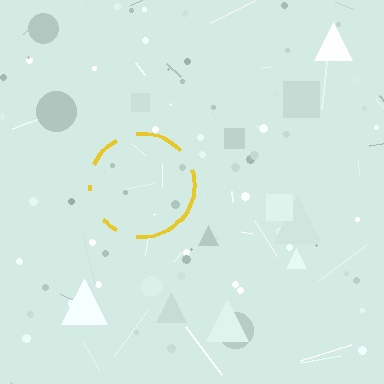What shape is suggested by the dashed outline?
The dashed outline suggests a circle.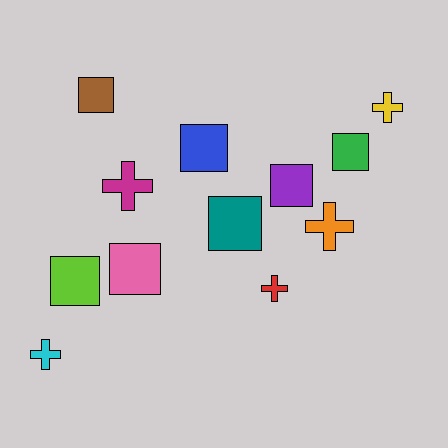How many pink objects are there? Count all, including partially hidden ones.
There is 1 pink object.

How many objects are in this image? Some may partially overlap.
There are 12 objects.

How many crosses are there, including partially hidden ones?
There are 5 crosses.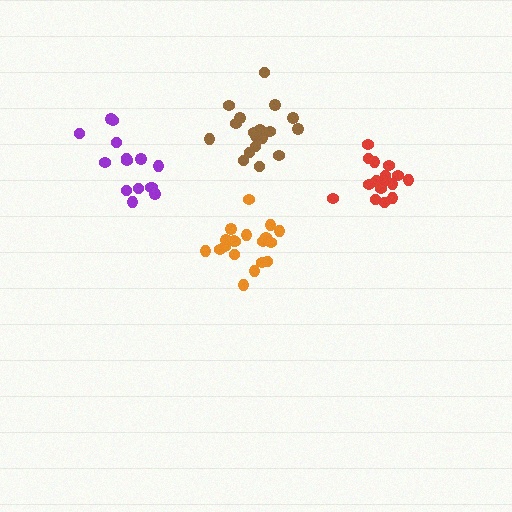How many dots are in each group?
Group 1: 15 dots, Group 2: 19 dots, Group 3: 16 dots, Group 4: 18 dots (68 total).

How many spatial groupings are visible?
There are 4 spatial groupings.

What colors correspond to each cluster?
The clusters are colored: purple, orange, red, brown.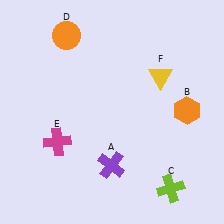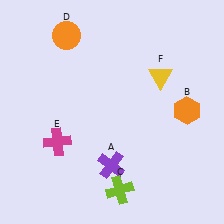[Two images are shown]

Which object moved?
The lime cross (C) moved left.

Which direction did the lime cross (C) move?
The lime cross (C) moved left.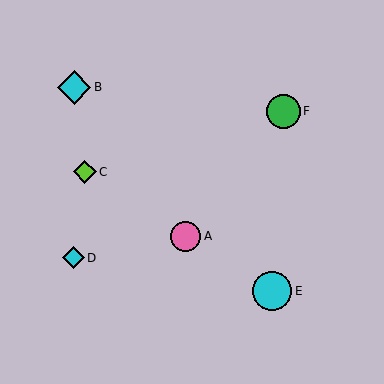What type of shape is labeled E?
Shape E is a cyan circle.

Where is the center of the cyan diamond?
The center of the cyan diamond is at (74, 87).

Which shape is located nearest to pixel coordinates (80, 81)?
The cyan diamond (labeled B) at (74, 87) is nearest to that location.